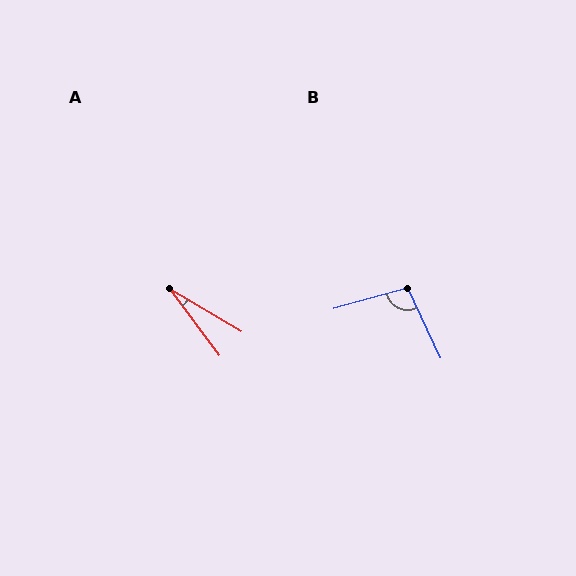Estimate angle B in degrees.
Approximately 100 degrees.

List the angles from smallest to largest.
A (23°), B (100°).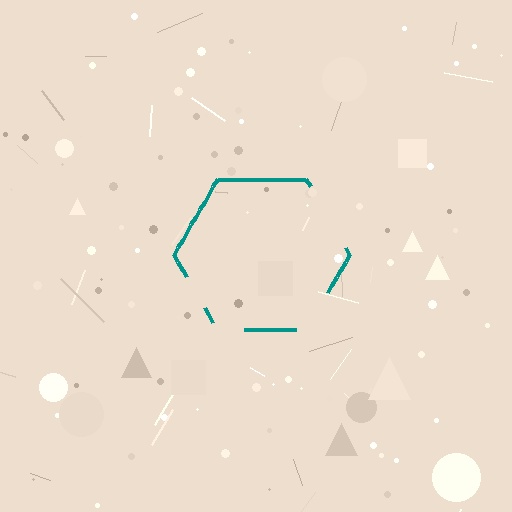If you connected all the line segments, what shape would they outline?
They would outline a hexagon.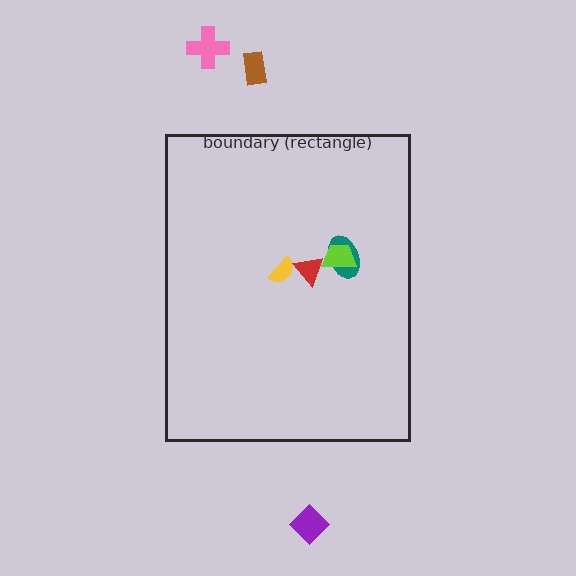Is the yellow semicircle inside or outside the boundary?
Inside.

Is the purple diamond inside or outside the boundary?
Outside.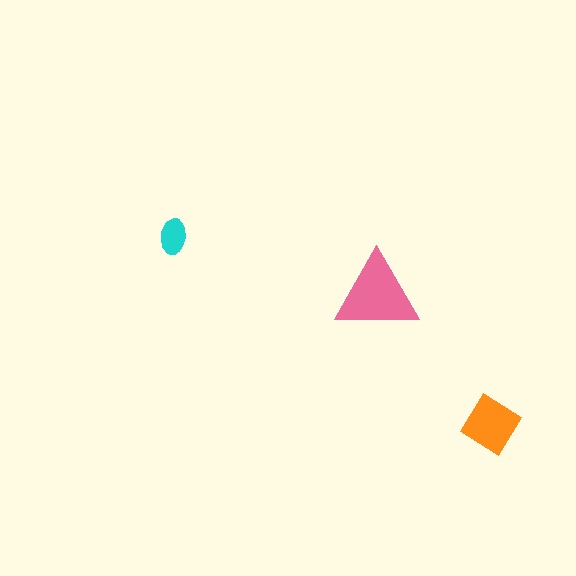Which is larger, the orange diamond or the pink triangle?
The pink triangle.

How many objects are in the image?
There are 3 objects in the image.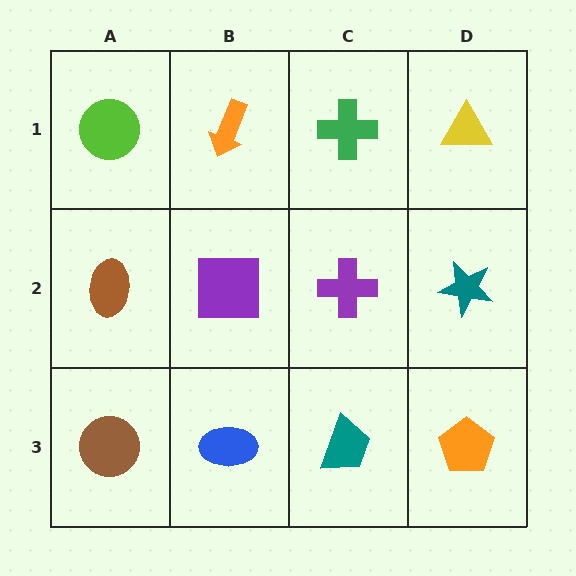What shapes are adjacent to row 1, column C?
A purple cross (row 2, column C), an orange arrow (row 1, column B), a yellow triangle (row 1, column D).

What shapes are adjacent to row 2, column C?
A green cross (row 1, column C), a teal trapezoid (row 3, column C), a purple square (row 2, column B), a teal star (row 2, column D).